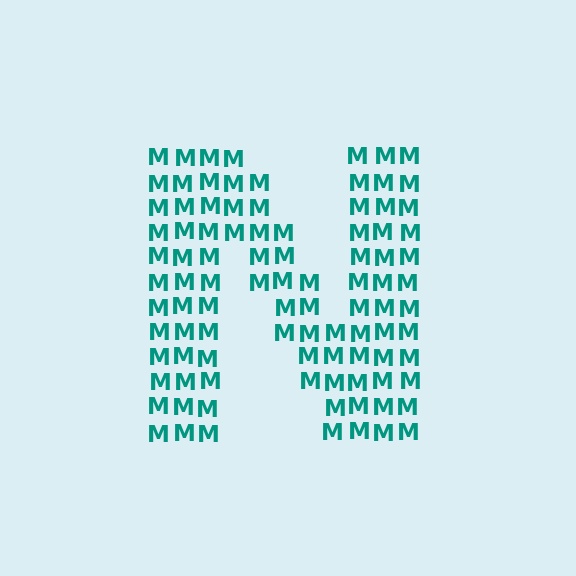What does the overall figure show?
The overall figure shows the letter N.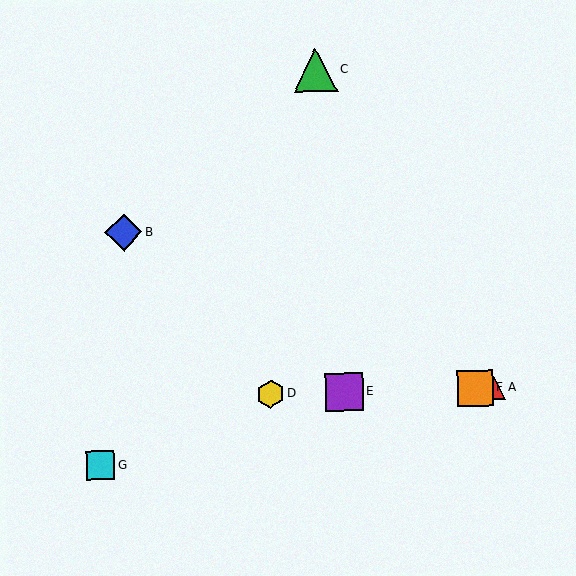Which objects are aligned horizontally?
Objects A, D, E, F are aligned horizontally.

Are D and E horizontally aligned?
Yes, both are at y≈394.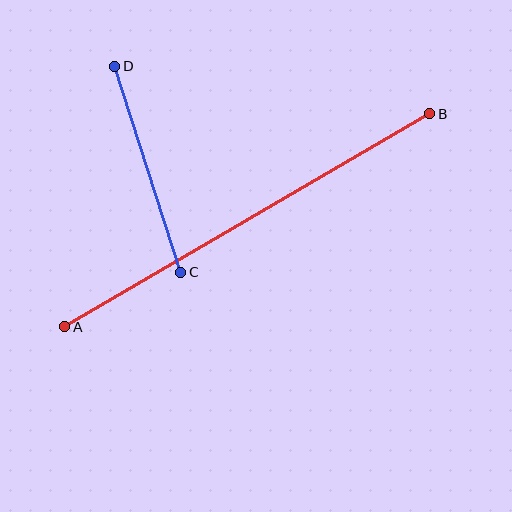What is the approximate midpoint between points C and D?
The midpoint is at approximately (148, 169) pixels.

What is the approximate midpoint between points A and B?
The midpoint is at approximately (247, 220) pixels.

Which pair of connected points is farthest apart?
Points A and B are farthest apart.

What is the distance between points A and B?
The distance is approximately 422 pixels.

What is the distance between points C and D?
The distance is approximately 216 pixels.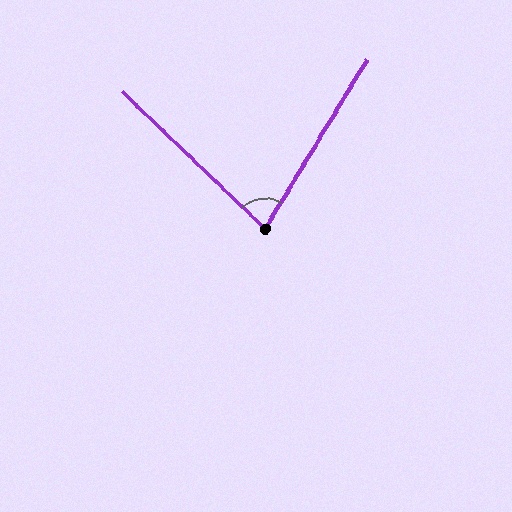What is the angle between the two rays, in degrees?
Approximately 77 degrees.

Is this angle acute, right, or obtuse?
It is acute.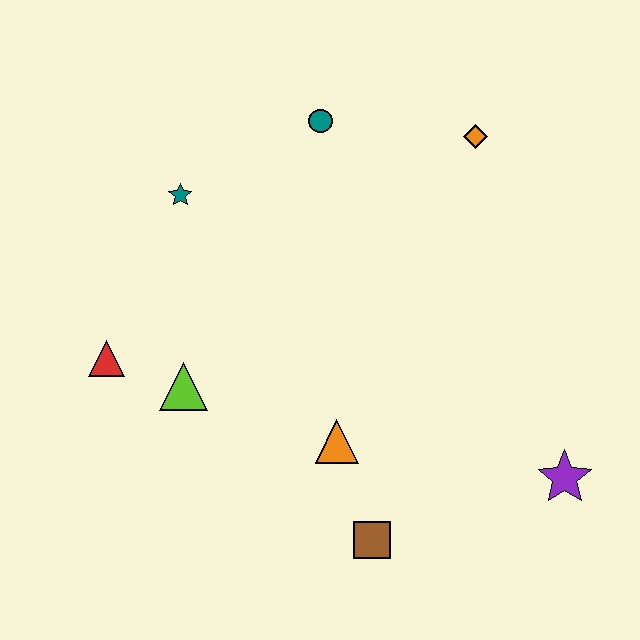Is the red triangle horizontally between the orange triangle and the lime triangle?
No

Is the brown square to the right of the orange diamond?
No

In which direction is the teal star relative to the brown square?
The teal star is above the brown square.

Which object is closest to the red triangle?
The lime triangle is closest to the red triangle.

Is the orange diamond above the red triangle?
Yes